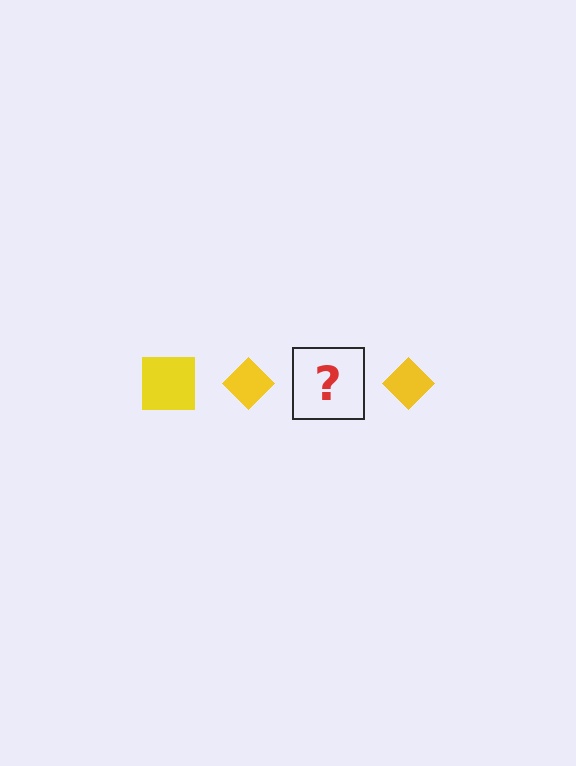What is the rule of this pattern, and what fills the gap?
The rule is that the pattern cycles through square, diamond shapes in yellow. The gap should be filled with a yellow square.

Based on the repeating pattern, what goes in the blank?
The blank should be a yellow square.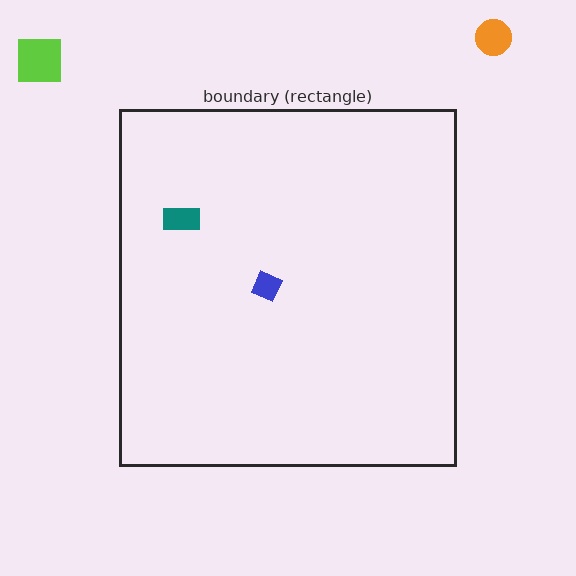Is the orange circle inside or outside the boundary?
Outside.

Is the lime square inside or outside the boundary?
Outside.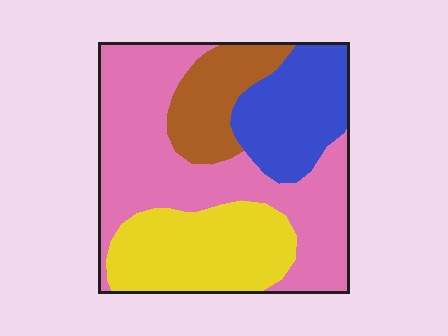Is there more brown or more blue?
Blue.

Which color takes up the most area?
Pink, at roughly 45%.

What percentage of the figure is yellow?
Yellow covers about 25% of the figure.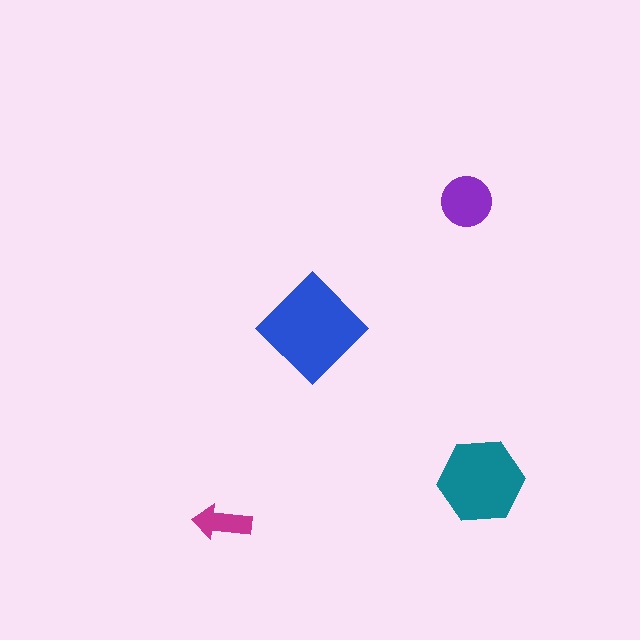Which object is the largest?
The blue diamond.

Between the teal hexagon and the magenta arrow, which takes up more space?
The teal hexagon.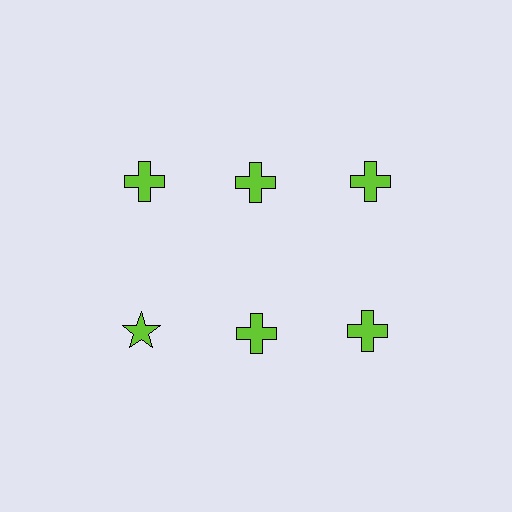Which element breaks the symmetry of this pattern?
The lime star in the second row, leftmost column breaks the symmetry. All other shapes are lime crosses.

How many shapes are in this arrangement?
There are 6 shapes arranged in a grid pattern.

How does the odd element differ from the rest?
It has a different shape: star instead of cross.